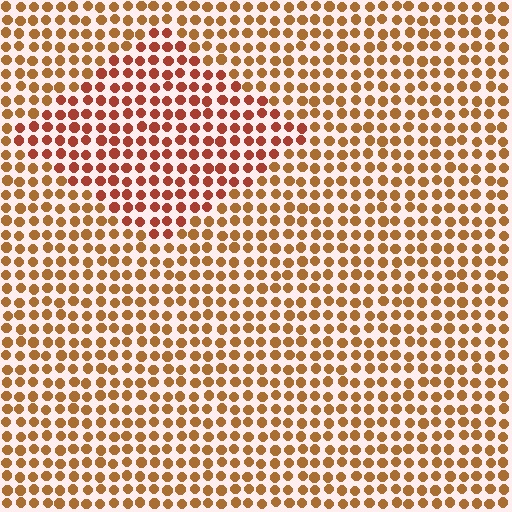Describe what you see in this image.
The image is filled with small brown elements in a uniform arrangement. A diamond-shaped region is visible where the elements are tinted to a slightly different hue, forming a subtle color boundary.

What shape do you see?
I see a diamond.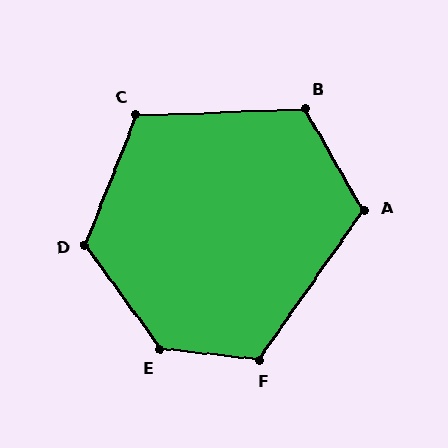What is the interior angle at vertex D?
Approximately 123 degrees (obtuse).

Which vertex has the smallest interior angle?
C, at approximately 113 degrees.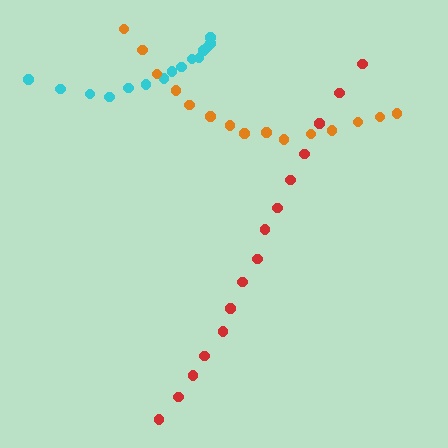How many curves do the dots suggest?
There are 3 distinct paths.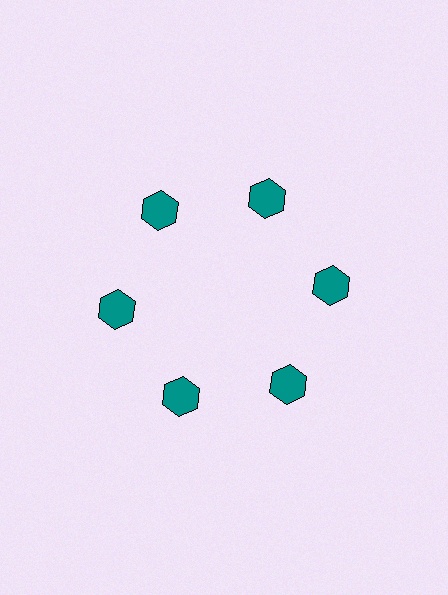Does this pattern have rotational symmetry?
Yes, this pattern has 6-fold rotational symmetry. It looks the same after rotating 60 degrees around the center.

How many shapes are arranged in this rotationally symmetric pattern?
There are 6 shapes, arranged in 6 groups of 1.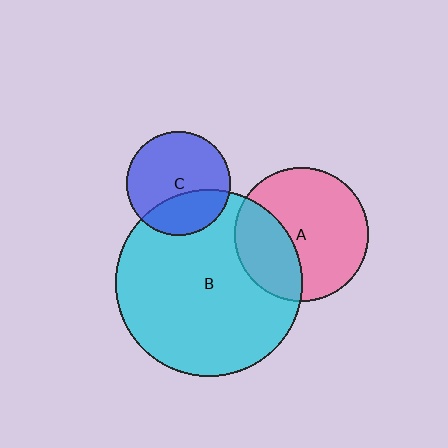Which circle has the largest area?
Circle B (cyan).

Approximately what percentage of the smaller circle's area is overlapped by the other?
Approximately 35%.